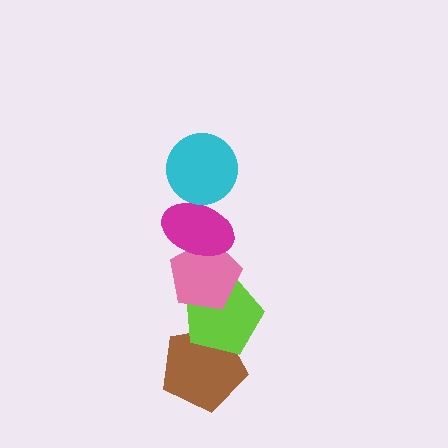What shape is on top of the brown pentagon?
The lime pentagon is on top of the brown pentagon.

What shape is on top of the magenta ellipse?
The cyan circle is on top of the magenta ellipse.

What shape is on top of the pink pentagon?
The magenta ellipse is on top of the pink pentagon.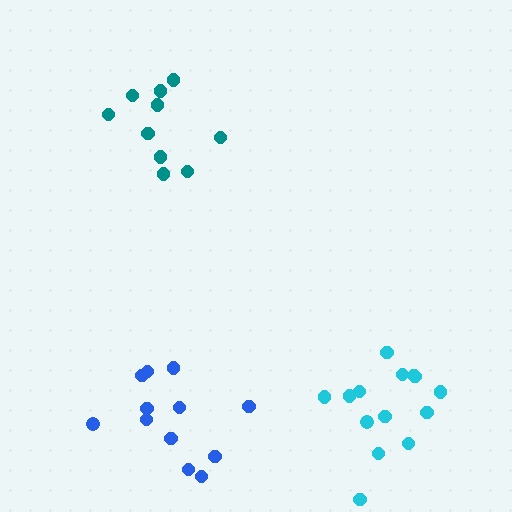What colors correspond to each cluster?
The clusters are colored: cyan, blue, teal.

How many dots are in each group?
Group 1: 14 dots, Group 2: 12 dots, Group 3: 10 dots (36 total).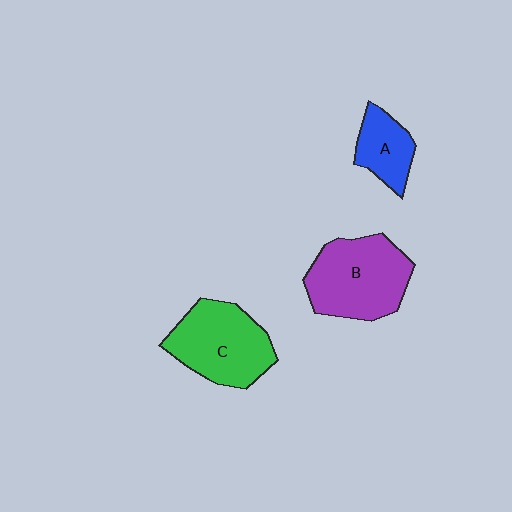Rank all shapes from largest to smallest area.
From largest to smallest: B (purple), C (green), A (blue).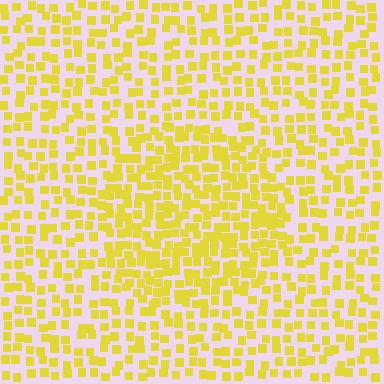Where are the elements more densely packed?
The elements are more densely packed inside the circle boundary.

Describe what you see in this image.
The image contains small yellow elements arranged at two different densities. A circle-shaped region is visible where the elements are more densely packed than the surrounding area.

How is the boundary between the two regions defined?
The boundary is defined by a change in element density (approximately 1.6x ratio). All elements are the same color, size, and shape.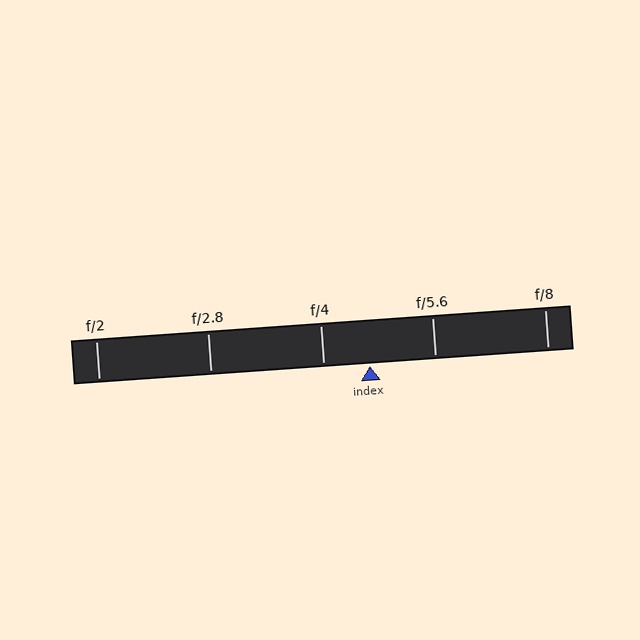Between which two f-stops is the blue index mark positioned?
The index mark is between f/4 and f/5.6.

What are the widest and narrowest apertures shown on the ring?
The widest aperture shown is f/2 and the narrowest is f/8.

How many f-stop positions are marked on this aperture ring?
There are 5 f-stop positions marked.